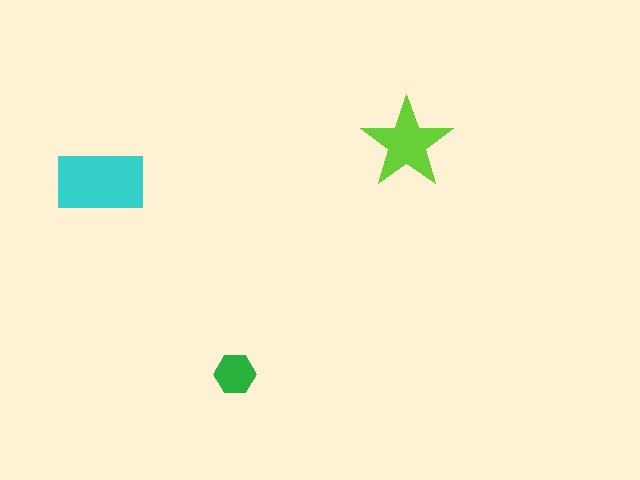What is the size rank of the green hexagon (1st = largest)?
3rd.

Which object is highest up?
The lime star is topmost.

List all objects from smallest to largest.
The green hexagon, the lime star, the cyan rectangle.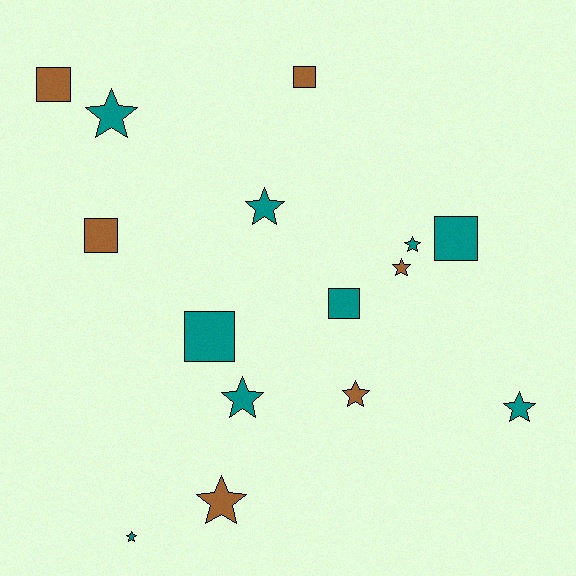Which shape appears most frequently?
Star, with 9 objects.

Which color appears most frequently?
Teal, with 9 objects.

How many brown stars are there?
There are 3 brown stars.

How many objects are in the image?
There are 15 objects.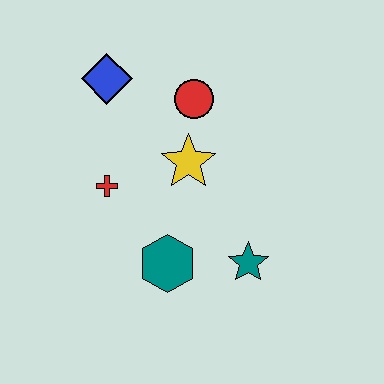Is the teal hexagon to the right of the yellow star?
No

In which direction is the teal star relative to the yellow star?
The teal star is below the yellow star.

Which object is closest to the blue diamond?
The red circle is closest to the blue diamond.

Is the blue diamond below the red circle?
No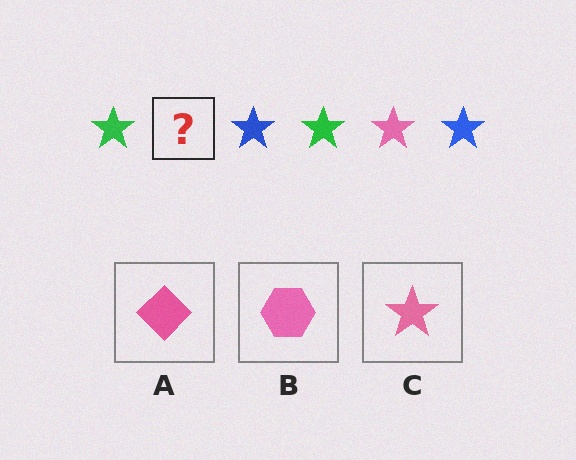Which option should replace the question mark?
Option C.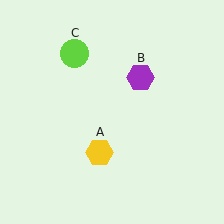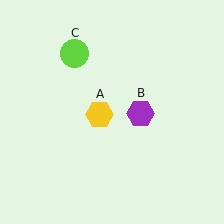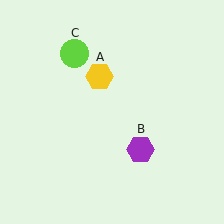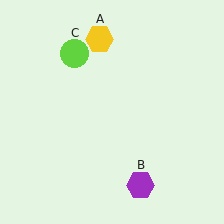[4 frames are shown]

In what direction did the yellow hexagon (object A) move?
The yellow hexagon (object A) moved up.